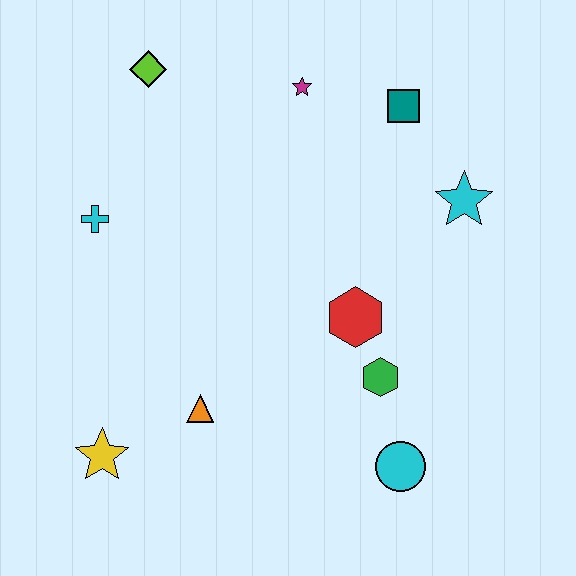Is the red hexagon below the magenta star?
Yes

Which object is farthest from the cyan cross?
The cyan circle is farthest from the cyan cross.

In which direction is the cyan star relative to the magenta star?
The cyan star is to the right of the magenta star.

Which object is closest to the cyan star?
The teal square is closest to the cyan star.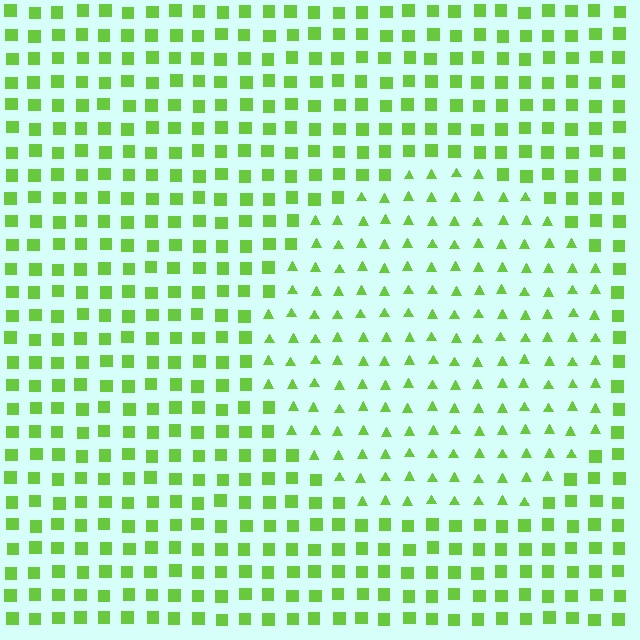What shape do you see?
I see a circle.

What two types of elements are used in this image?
The image uses triangles inside the circle region and squares outside it.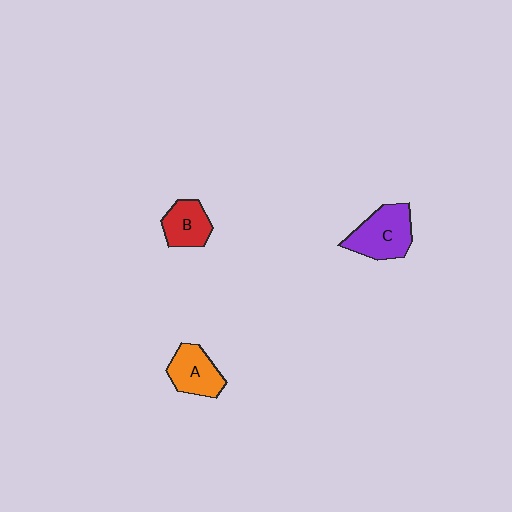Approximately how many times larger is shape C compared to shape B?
Approximately 1.4 times.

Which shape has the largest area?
Shape C (purple).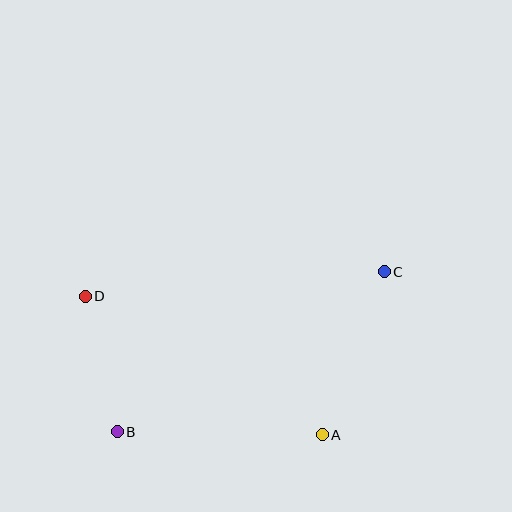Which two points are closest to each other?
Points B and D are closest to each other.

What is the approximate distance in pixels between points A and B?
The distance between A and B is approximately 205 pixels.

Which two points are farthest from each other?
Points B and C are farthest from each other.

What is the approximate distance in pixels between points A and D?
The distance between A and D is approximately 274 pixels.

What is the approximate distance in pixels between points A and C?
The distance between A and C is approximately 175 pixels.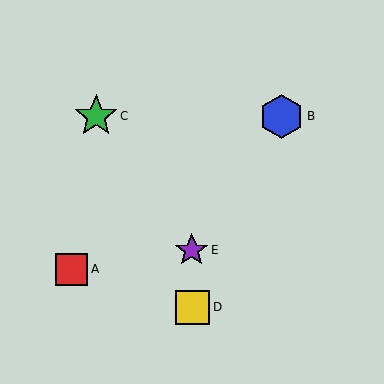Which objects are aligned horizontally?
Objects B, C are aligned horizontally.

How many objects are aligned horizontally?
2 objects (B, C) are aligned horizontally.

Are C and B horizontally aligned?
Yes, both are at y≈116.